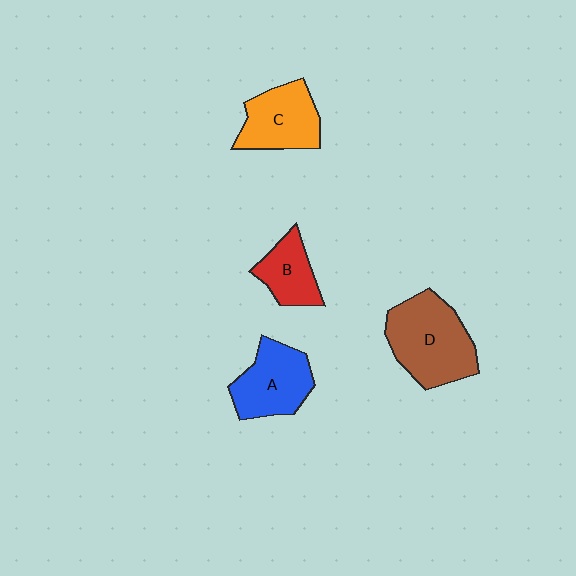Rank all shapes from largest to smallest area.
From largest to smallest: D (brown), A (blue), C (orange), B (red).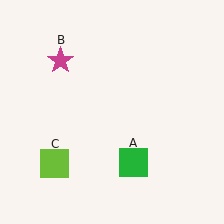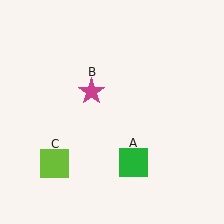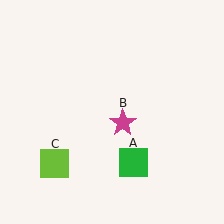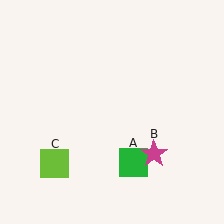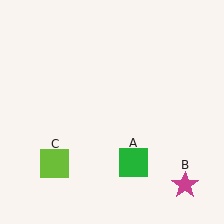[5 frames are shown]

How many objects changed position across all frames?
1 object changed position: magenta star (object B).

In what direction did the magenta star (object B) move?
The magenta star (object B) moved down and to the right.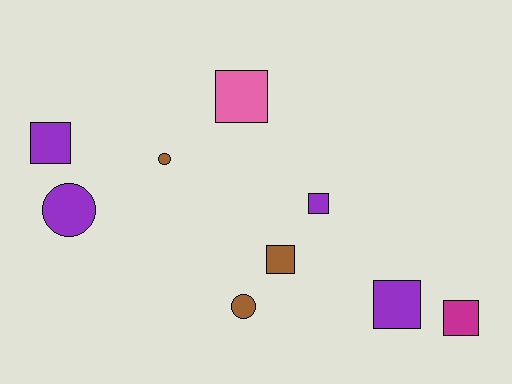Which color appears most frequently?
Purple, with 4 objects.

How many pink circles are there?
There are no pink circles.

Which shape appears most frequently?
Square, with 6 objects.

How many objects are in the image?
There are 9 objects.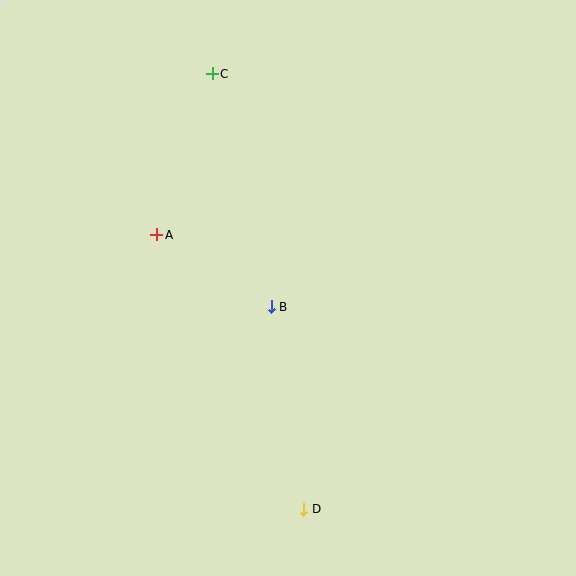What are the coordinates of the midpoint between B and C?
The midpoint between B and C is at (242, 190).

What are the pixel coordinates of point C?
Point C is at (212, 74).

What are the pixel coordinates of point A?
Point A is at (157, 235).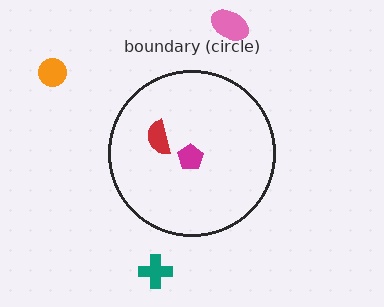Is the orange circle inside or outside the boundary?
Outside.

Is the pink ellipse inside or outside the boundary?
Outside.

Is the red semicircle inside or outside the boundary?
Inside.